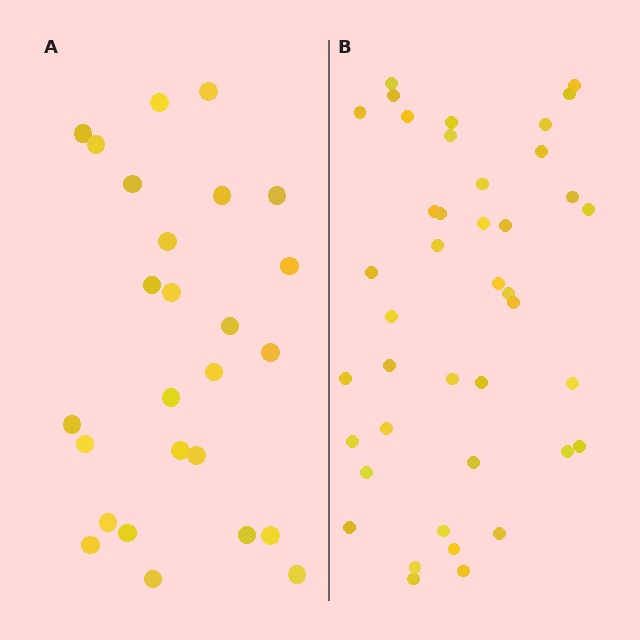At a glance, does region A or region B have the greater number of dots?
Region B (the right region) has more dots.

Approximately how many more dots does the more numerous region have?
Region B has approximately 15 more dots than region A.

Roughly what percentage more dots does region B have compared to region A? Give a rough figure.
About 60% more.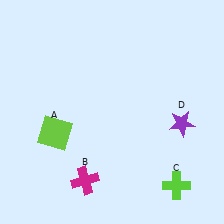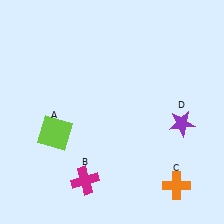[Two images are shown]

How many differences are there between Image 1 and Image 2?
There is 1 difference between the two images.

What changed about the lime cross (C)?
In Image 1, C is lime. In Image 2, it changed to orange.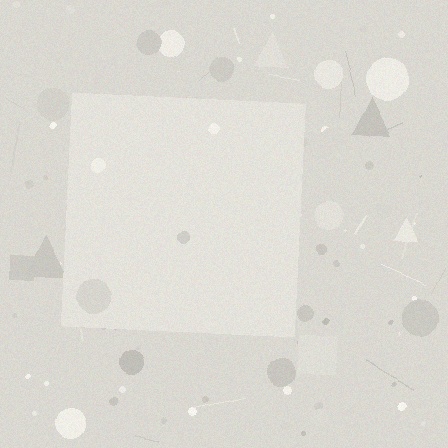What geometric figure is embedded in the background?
A square is embedded in the background.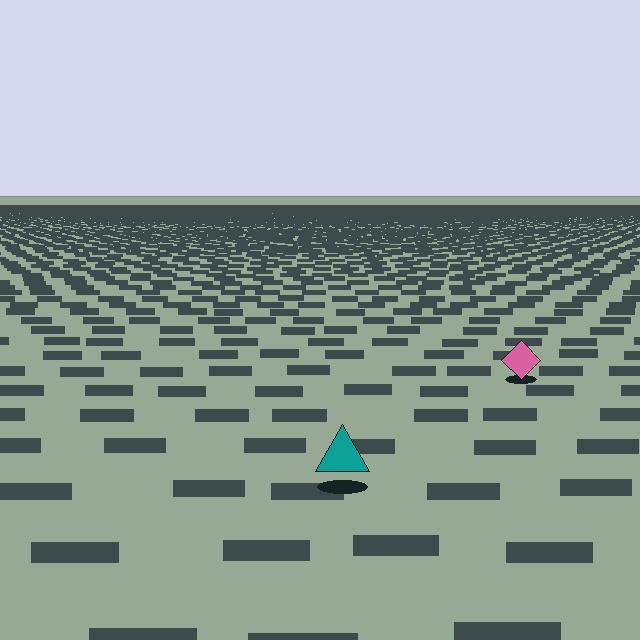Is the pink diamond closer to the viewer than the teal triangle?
No. The teal triangle is closer — you can tell from the texture gradient: the ground texture is coarser near it.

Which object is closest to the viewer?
The teal triangle is closest. The texture marks near it are larger and more spread out.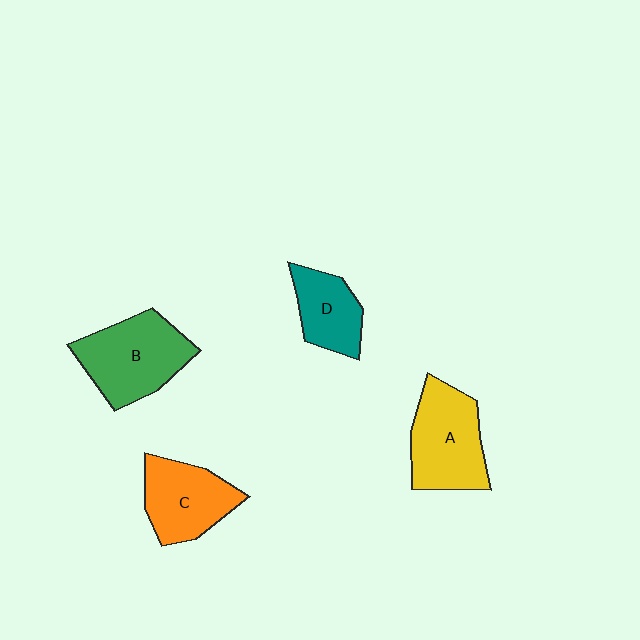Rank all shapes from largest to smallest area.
From largest to smallest: B (green), A (yellow), C (orange), D (teal).